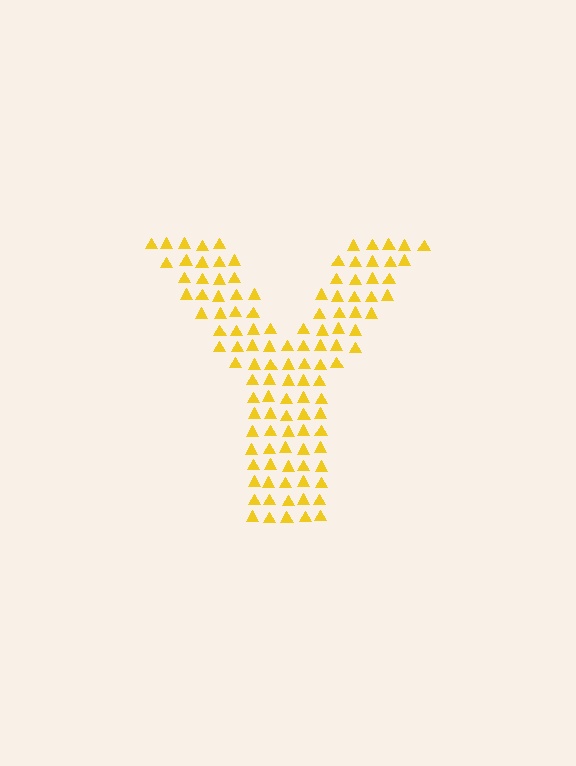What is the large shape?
The large shape is the letter Y.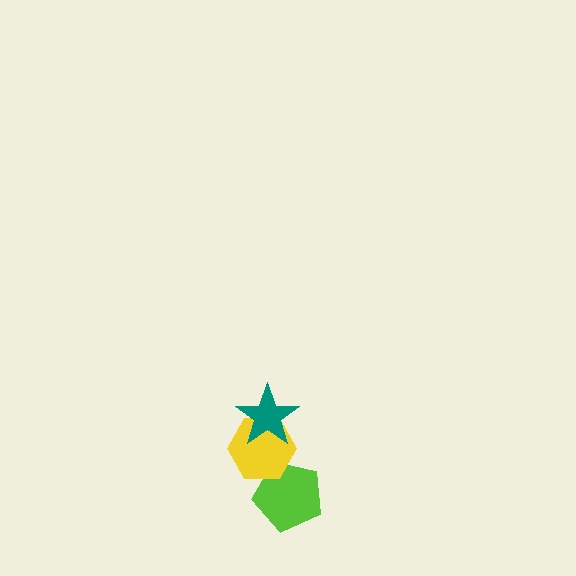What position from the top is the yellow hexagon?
The yellow hexagon is 2nd from the top.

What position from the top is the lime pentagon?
The lime pentagon is 3rd from the top.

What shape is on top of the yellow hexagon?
The teal star is on top of the yellow hexagon.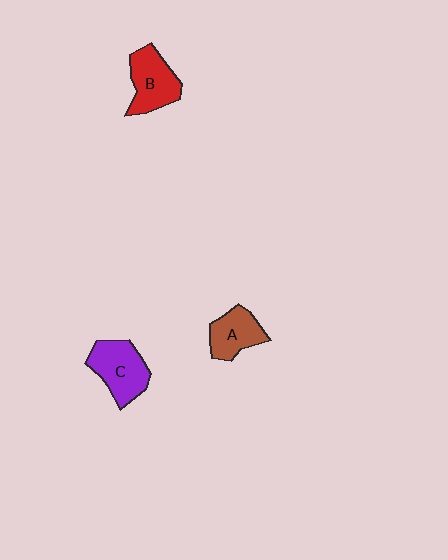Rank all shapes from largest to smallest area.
From largest to smallest: C (purple), B (red), A (brown).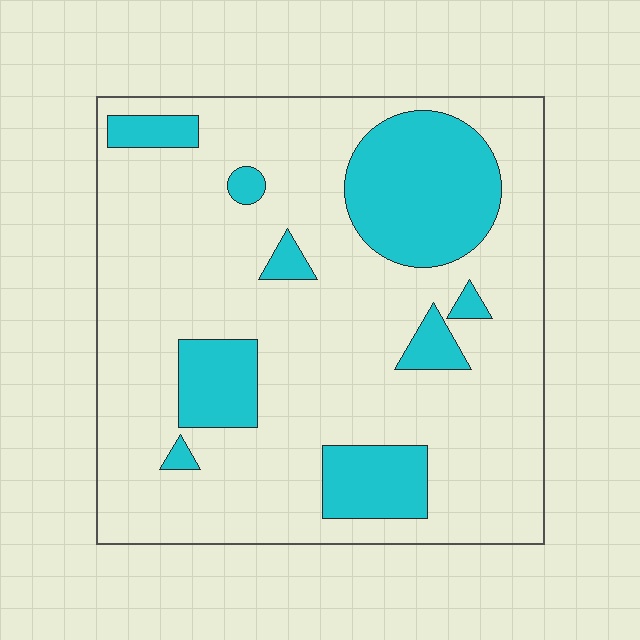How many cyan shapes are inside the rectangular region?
9.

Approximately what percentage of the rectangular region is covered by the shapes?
Approximately 20%.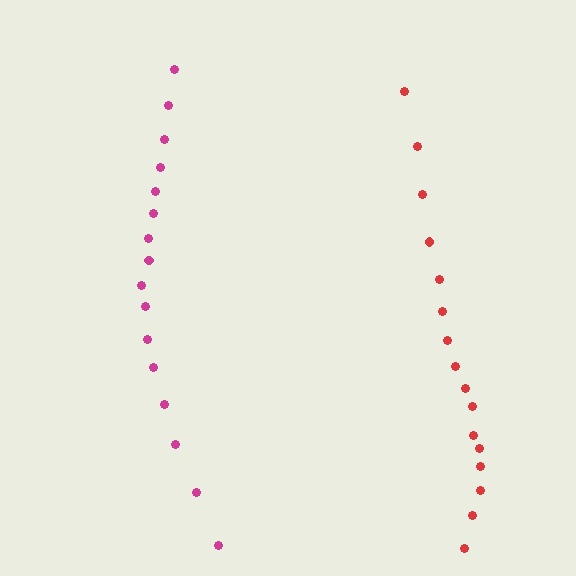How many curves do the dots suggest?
There are 2 distinct paths.